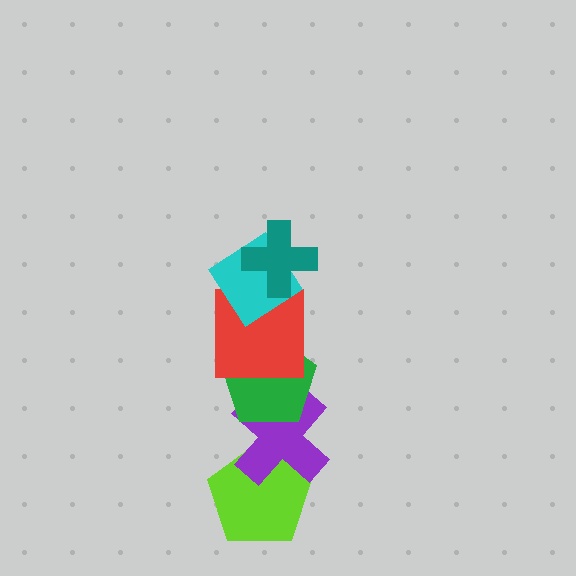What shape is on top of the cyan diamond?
The teal cross is on top of the cyan diamond.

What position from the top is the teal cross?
The teal cross is 1st from the top.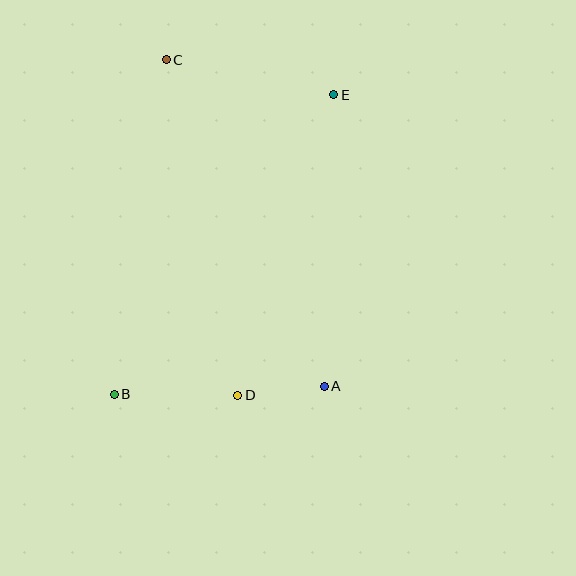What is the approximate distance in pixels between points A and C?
The distance between A and C is approximately 362 pixels.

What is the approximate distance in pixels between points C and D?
The distance between C and D is approximately 343 pixels.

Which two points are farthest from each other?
Points B and E are farthest from each other.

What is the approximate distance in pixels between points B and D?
The distance between B and D is approximately 123 pixels.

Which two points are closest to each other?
Points A and D are closest to each other.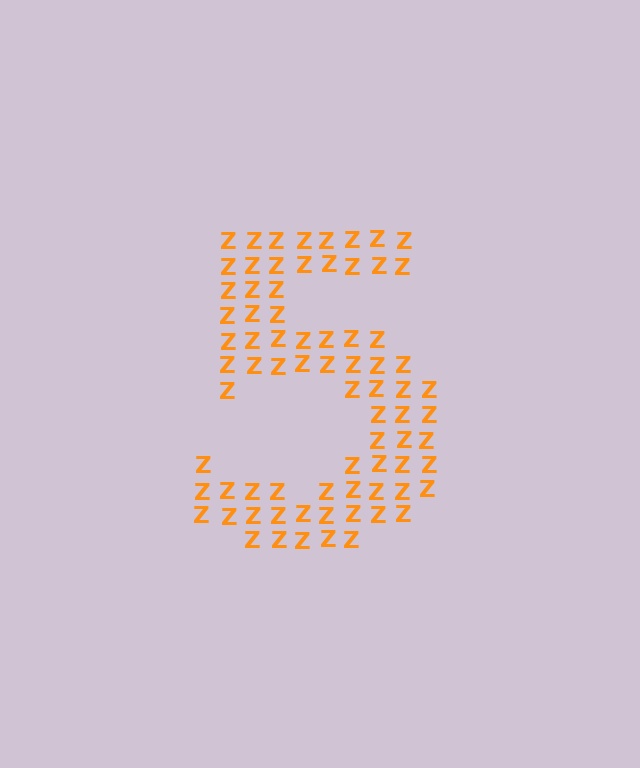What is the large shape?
The large shape is the digit 5.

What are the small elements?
The small elements are letter Z's.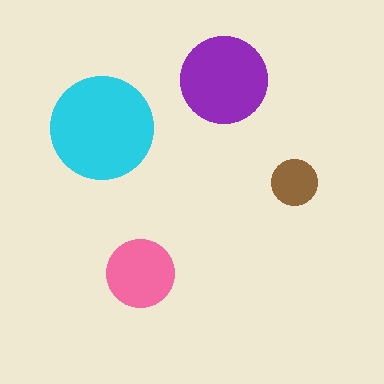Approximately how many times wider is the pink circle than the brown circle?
About 1.5 times wider.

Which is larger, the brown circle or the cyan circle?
The cyan one.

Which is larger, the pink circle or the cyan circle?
The cyan one.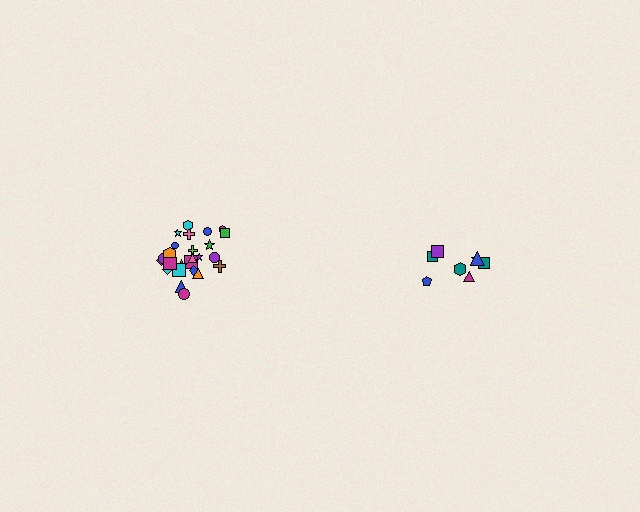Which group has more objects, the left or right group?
The left group.